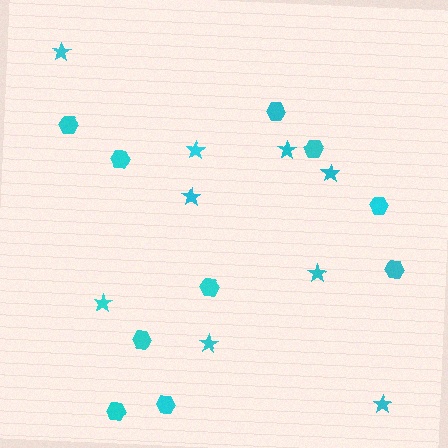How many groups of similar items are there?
There are 2 groups: one group of stars (9) and one group of hexagons (10).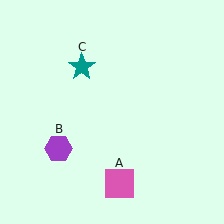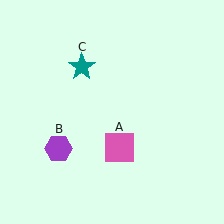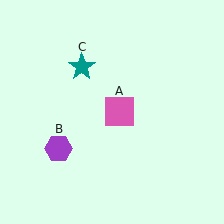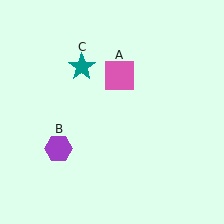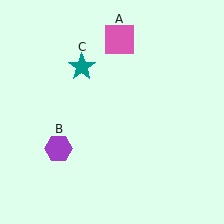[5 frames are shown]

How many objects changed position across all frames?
1 object changed position: pink square (object A).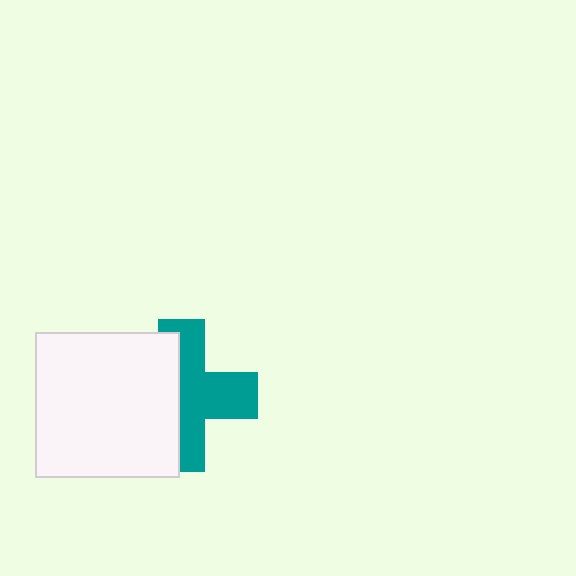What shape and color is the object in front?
The object in front is a white square.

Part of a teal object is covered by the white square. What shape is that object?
It is a cross.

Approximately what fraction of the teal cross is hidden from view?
Roughly 45% of the teal cross is hidden behind the white square.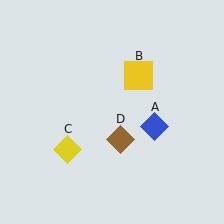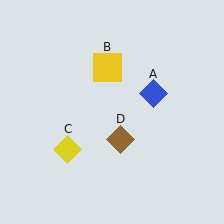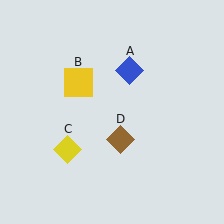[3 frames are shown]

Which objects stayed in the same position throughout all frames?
Yellow diamond (object C) and brown diamond (object D) remained stationary.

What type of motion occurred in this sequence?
The blue diamond (object A), yellow square (object B) rotated counterclockwise around the center of the scene.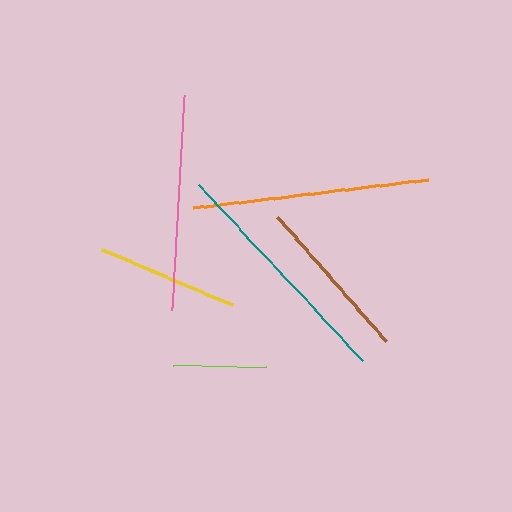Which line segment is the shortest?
The lime line is the shortest at approximately 94 pixels.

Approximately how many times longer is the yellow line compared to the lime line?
The yellow line is approximately 1.5 times the length of the lime line.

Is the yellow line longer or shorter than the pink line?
The pink line is longer than the yellow line.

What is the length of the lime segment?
The lime segment is approximately 94 pixels long.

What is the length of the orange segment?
The orange segment is approximately 237 pixels long.